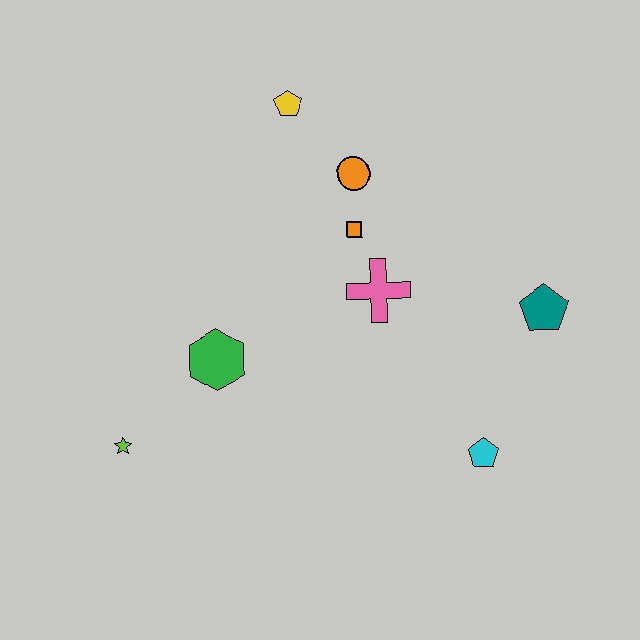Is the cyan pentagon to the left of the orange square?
No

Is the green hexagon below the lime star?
No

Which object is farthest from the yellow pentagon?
The cyan pentagon is farthest from the yellow pentagon.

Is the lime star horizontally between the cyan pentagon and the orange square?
No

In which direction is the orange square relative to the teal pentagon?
The orange square is to the left of the teal pentagon.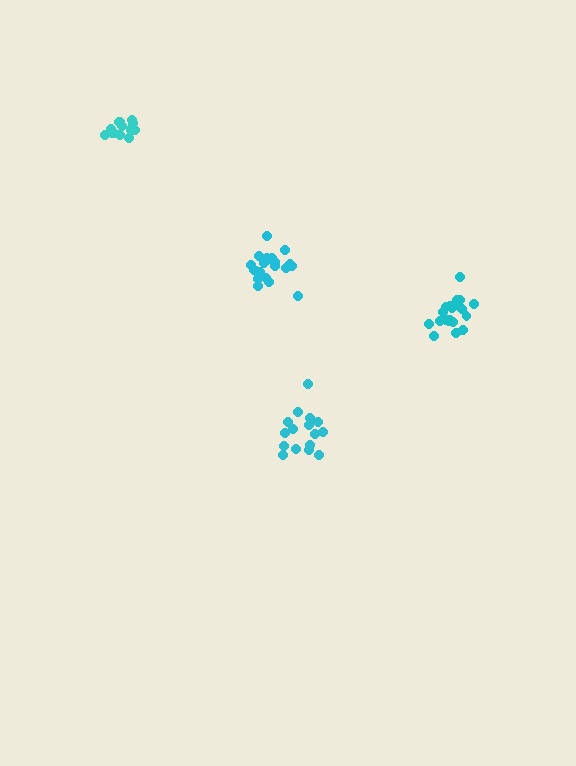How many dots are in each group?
Group 1: 16 dots, Group 2: 21 dots, Group 3: 15 dots, Group 4: 20 dots (72 total).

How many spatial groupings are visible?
There are 4 spatial groupings.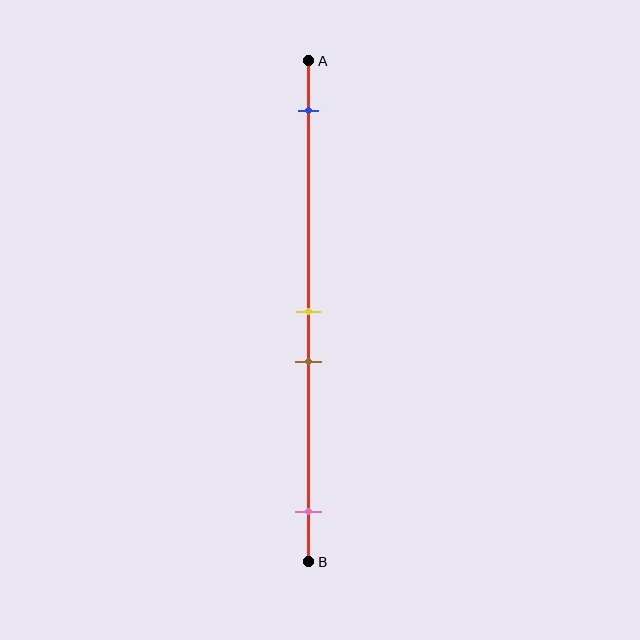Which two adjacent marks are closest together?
The yellow and brown marks are the closest adjacent pair.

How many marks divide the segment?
There are 4 marks dividing the segment.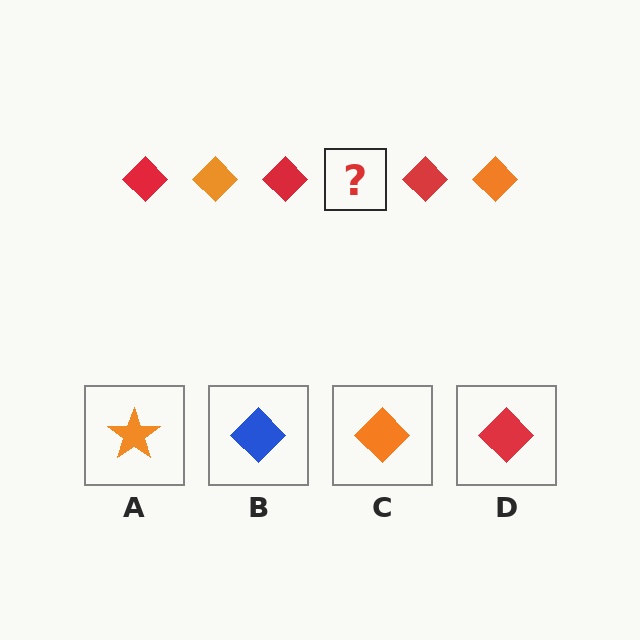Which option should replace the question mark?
Option C.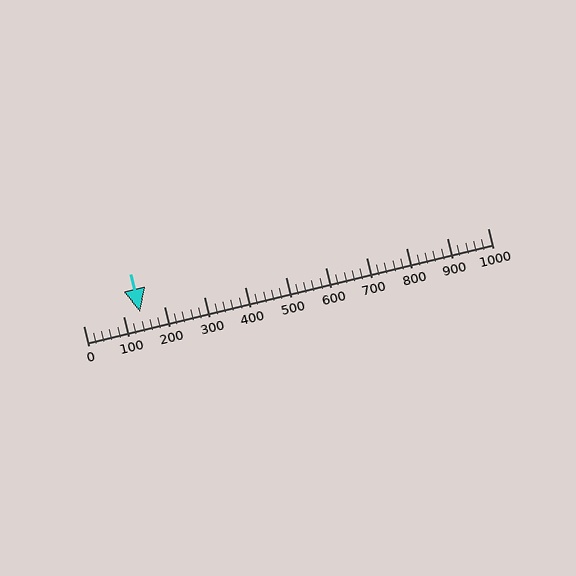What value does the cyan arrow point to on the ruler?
The cyan arrow points to approximately 140.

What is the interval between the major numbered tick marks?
The major tick marks are spaced 100 units apart.